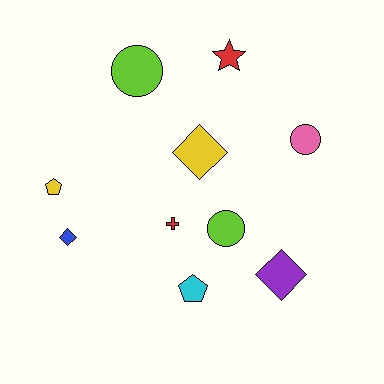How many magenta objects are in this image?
There are no magenta objects.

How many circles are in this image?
There are 3 circles.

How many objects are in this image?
There are 10 objects.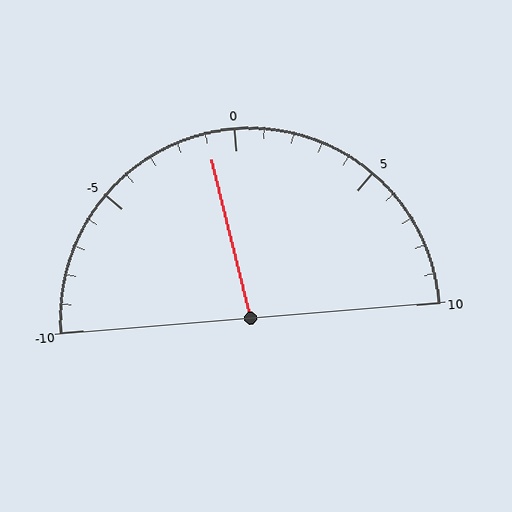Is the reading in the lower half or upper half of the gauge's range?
The reading is in the lower half of the range (-10 to 10).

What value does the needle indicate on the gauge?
The needle indicates approximately -1.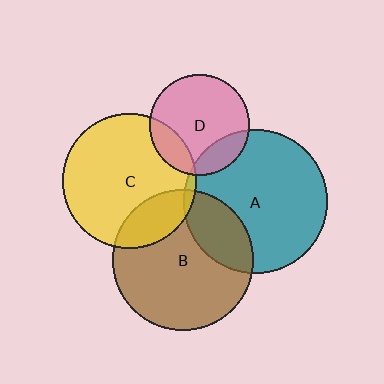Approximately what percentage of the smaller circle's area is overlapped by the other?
Approximately 25%.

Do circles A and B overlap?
Yes.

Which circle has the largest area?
Circle A (teal).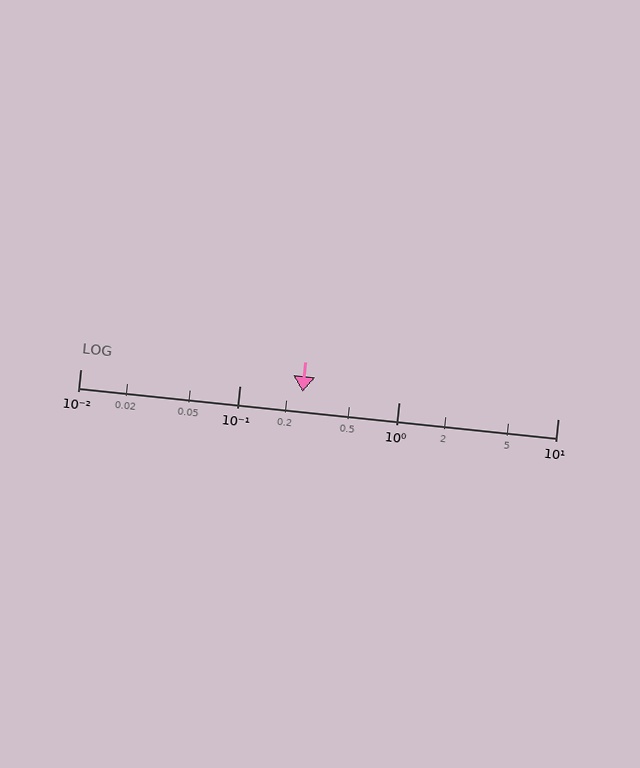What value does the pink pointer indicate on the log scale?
The pointer indicates approximately 0.25.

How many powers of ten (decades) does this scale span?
The scale spans 3 decades, from 0.01 to 10.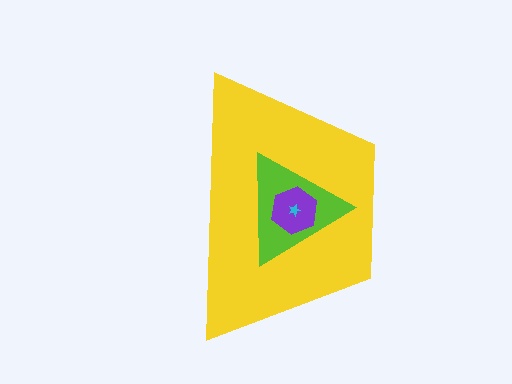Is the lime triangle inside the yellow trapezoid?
Yes.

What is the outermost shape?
The yellow trapezoid.